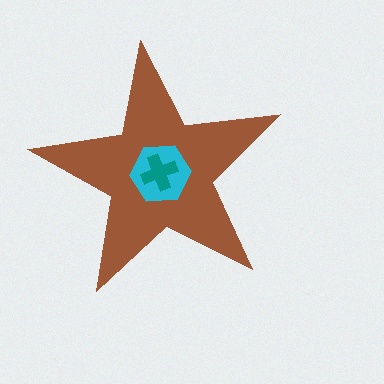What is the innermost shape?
The teal cross.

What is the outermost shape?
The brown star.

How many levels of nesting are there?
3.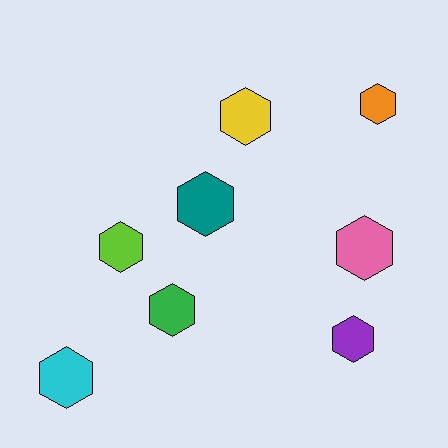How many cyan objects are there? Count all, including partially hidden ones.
There is 1 cyan object.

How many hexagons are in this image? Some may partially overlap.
There are 8 hexagons.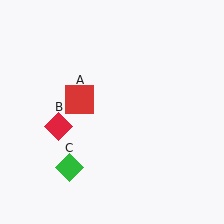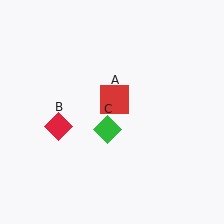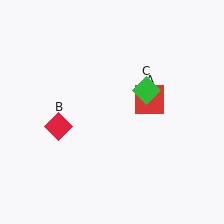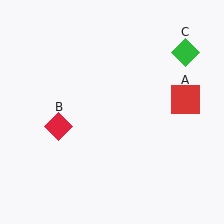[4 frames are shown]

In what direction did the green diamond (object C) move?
The green diamond (object C) moved up and to the right.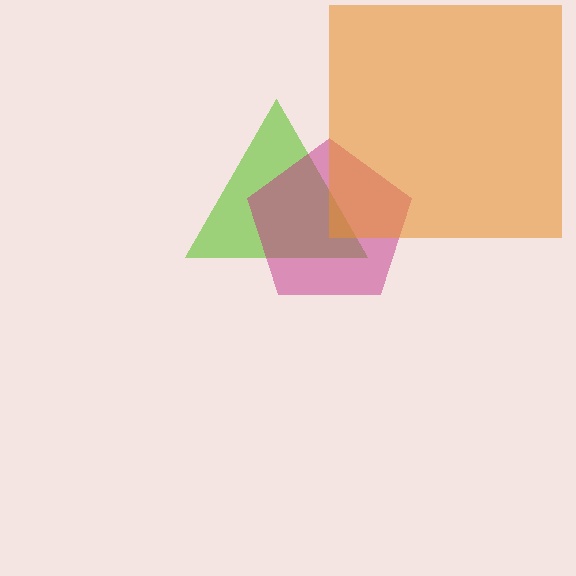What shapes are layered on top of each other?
The layered shapes are: a lime triangle, a magenta pentagon, an orange square.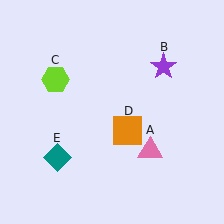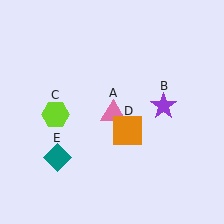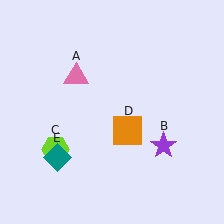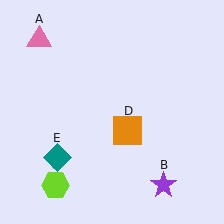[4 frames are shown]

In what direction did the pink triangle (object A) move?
The pink triangle (object A) moved up and to the left.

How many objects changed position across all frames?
3 objects changed position: pink triangle (object A), purple star (object B), lime hexagon (object C).